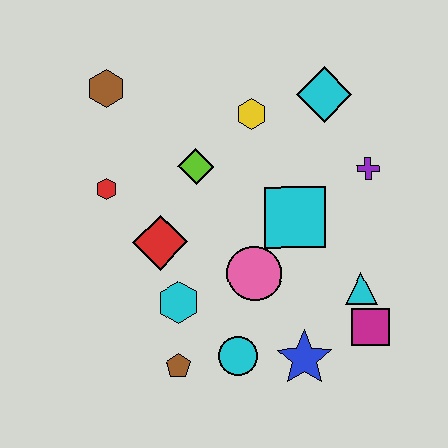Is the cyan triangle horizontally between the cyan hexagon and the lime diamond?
No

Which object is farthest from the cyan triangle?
The brown hexagon is farthest from the cyan triangle.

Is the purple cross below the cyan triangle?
No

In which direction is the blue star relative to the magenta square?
The blue star is to the left of the magenta square.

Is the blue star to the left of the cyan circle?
No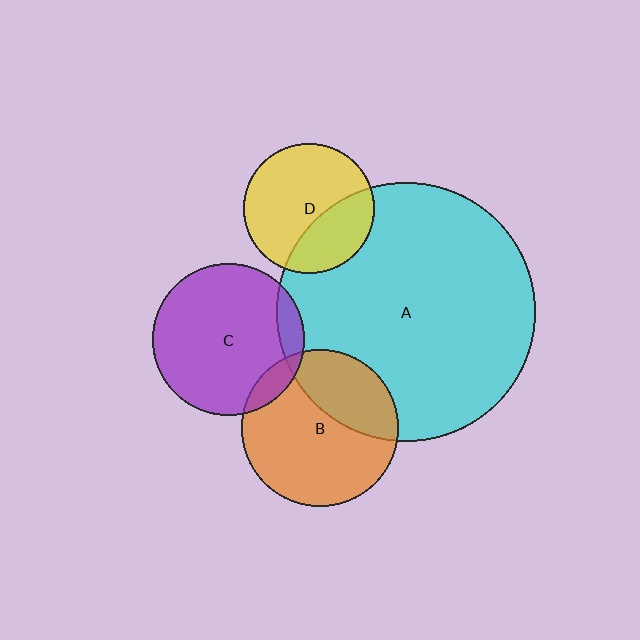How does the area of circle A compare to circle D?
Approximately 4.0 times.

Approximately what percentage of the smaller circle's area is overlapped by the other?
Approximately 10%.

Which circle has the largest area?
Circle A (cyan).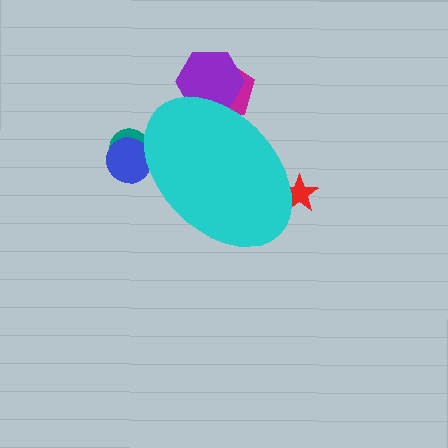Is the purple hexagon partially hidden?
Yes, the purple hexagon is partially hidden behind the cyan ellipse.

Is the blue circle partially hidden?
Yes, the blue circle is partially hidden behind the cyan ellipse.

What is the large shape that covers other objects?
A cyan ellipse.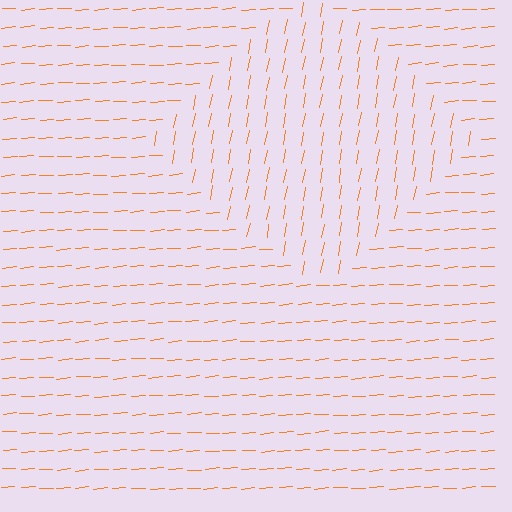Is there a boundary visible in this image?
Yes, there is a texture boundary formed by a change in line orientation.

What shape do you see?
I see a diamond.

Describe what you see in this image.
The image is filled with small orange line segments. A diamond region in the image has lines oriented differently from the surrounding lines, creating a visible texture boundary.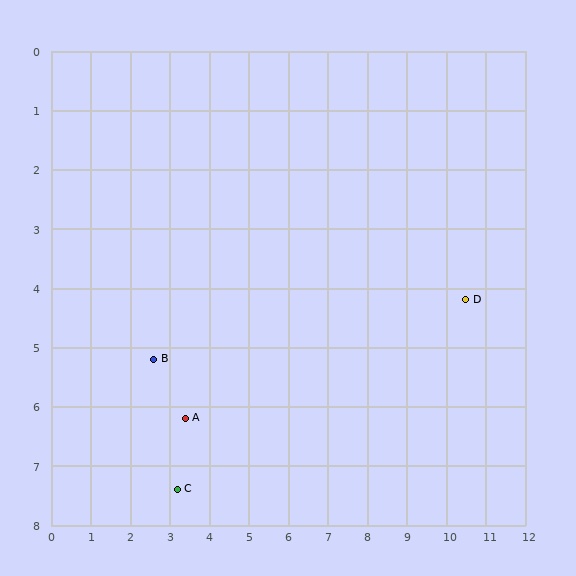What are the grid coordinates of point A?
Point A is at approximately (3.4, 6.2).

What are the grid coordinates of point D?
Point D is at approximately (10.5, 4.2).